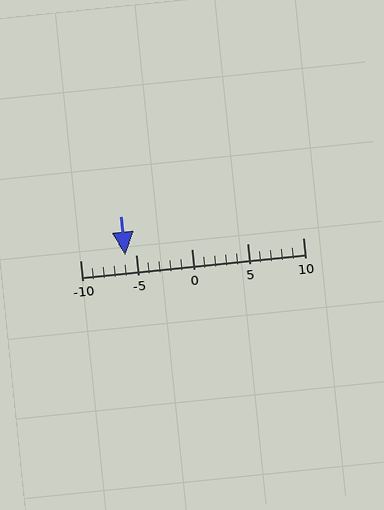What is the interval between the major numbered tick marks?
The major tick marks are spaced 5 units apart.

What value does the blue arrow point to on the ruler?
The blue arrow points to approximately -6.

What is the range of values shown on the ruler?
The ruler shows values from -10 to 10.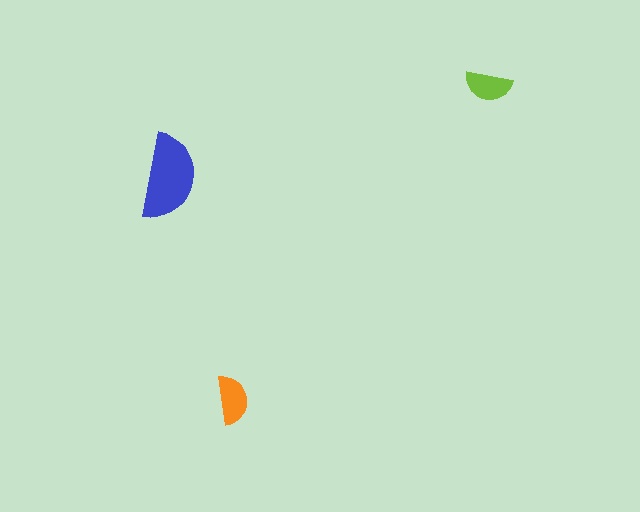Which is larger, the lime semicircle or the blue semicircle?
The blue one.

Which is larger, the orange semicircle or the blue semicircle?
The blue one.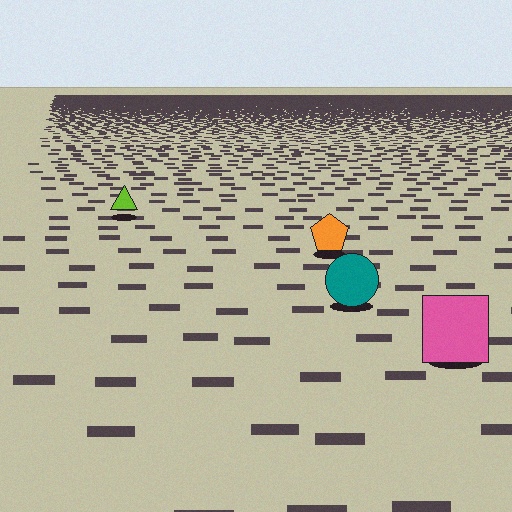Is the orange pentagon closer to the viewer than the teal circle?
No. The teal circle is closer — you can tell from the texture gradient: the ground texture is coarser near it.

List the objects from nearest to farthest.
From nearest to farthest: the pink square, the teal circle, the orange pentagon, the lime triangle.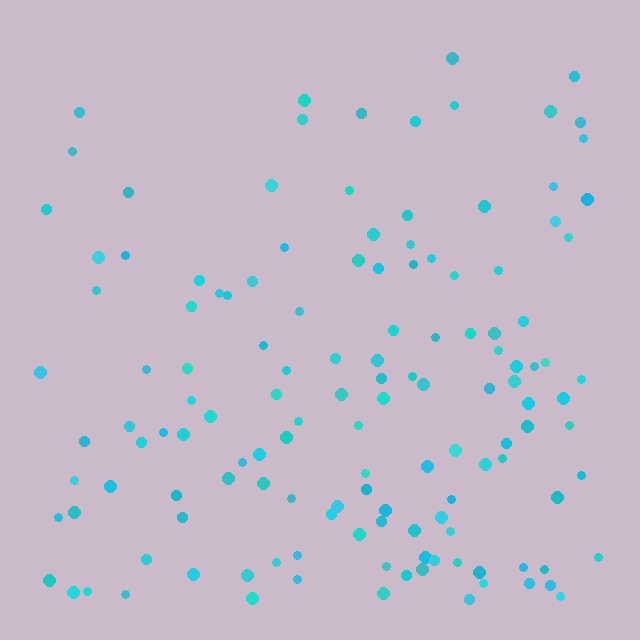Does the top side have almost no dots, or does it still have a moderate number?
Still a moderate number, just noticeably fewer than the bottom.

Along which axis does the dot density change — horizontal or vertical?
Vertical.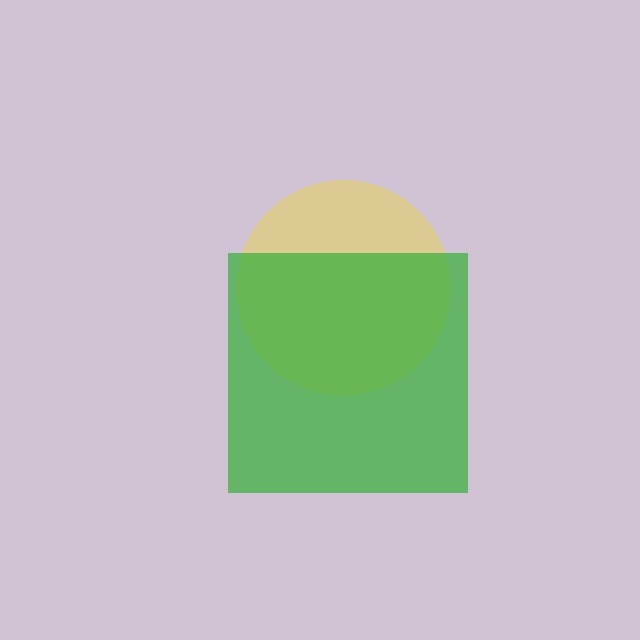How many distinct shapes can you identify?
There are 2 distinct shapes: a yellow circle, a green square.